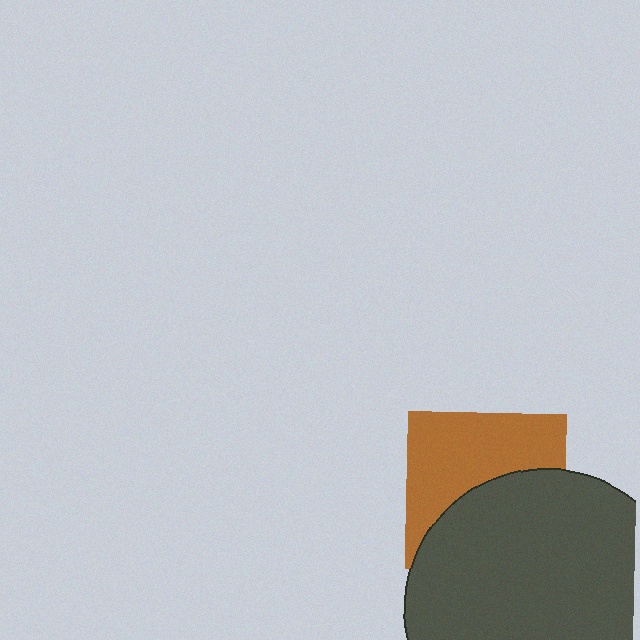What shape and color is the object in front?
The object in front is a dark gray circle.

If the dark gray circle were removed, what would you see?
You would see the complete brown square.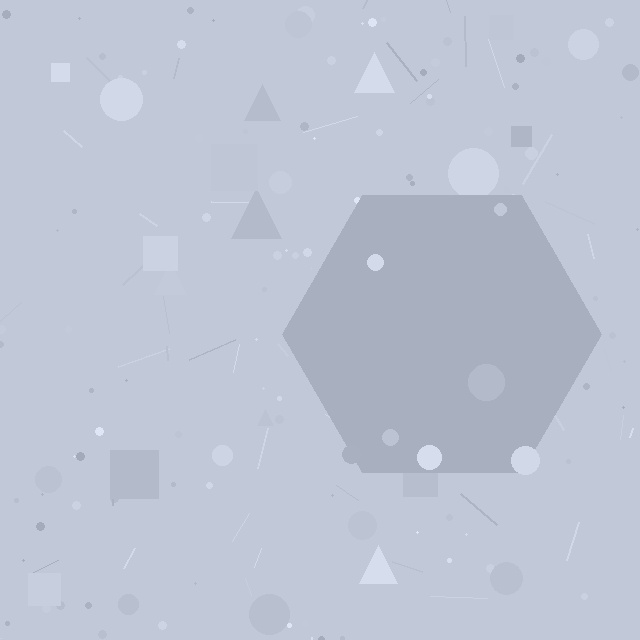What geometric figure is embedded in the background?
A hexagon is embedded in the background.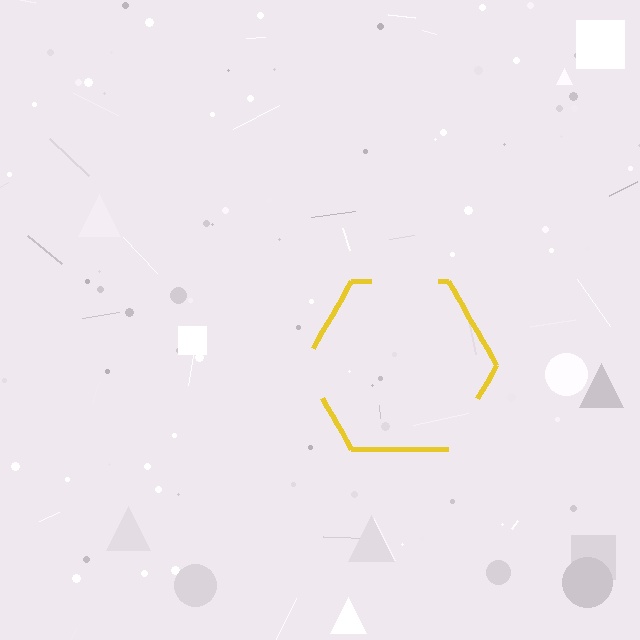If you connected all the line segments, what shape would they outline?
They would outline a hexagon.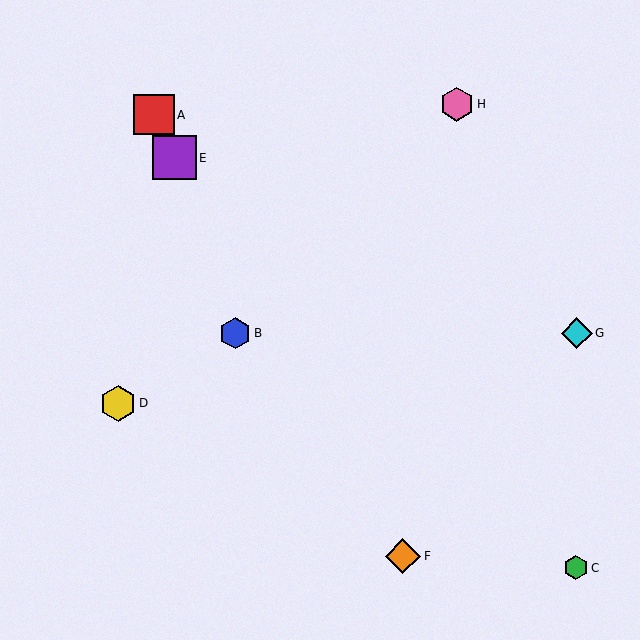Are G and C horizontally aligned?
No, G is at y≈333 and C is at y≈568.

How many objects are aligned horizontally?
2 objects (B, G) are aligned horizontally.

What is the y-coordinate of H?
Object H is at y≈104.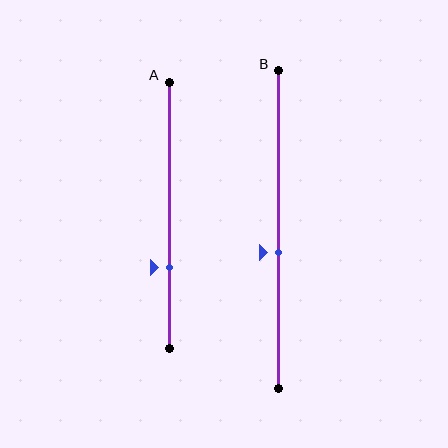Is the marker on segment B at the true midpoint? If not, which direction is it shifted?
No, the marker on segment B is shifted downward by about 7% of the segment length.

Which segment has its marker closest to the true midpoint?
Segment B has its marker closest to the true midpoint.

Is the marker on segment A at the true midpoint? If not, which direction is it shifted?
No, the marker on segment A is shifted downward by about 20% of the segment length.